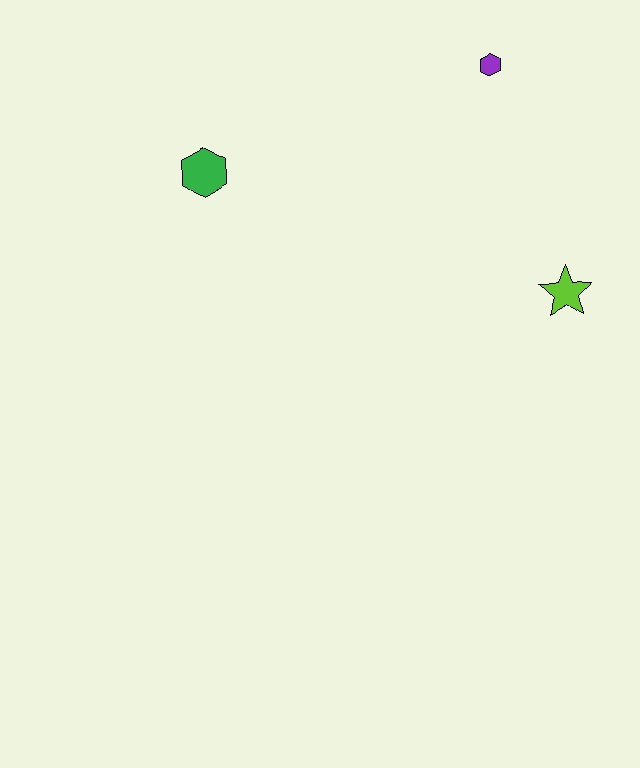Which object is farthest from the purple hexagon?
The green hexagon is farthest from the purple hexagon.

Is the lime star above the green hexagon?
No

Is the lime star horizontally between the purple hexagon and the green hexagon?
No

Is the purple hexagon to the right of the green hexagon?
Yes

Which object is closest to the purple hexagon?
The lime star is closest to the purple hexagon.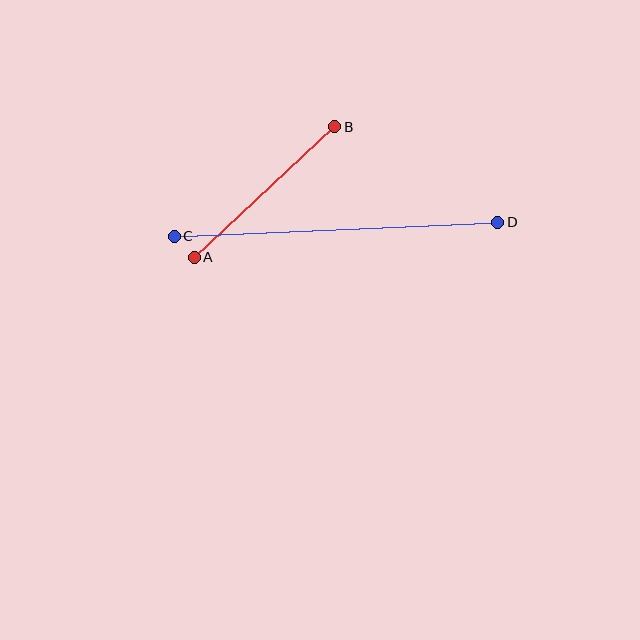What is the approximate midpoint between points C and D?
The midpoint is at approximately (336, 229) pixels.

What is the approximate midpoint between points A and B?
The midpoint is at approximately (265, 192) pixels.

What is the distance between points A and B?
The distance is approximately 192 pixels.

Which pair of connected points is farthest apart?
Points C and D are farthest apart.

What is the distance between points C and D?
The distance is approximately 324 pixels.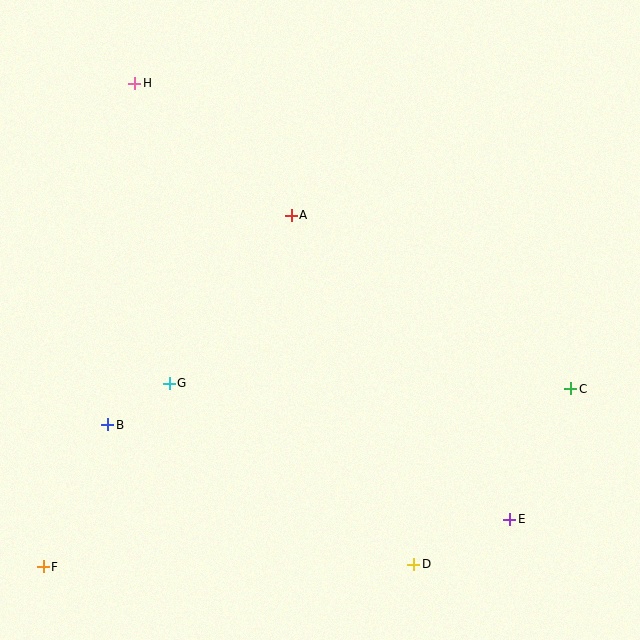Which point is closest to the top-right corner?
Point C is closest to the top-right corner.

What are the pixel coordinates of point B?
Point B is at (108, 425).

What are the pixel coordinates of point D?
Point D is at (413, 564).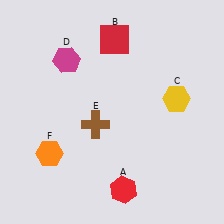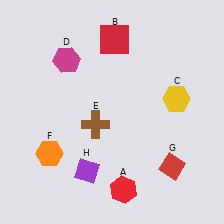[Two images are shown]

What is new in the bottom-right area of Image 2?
A red diamond (G) was added in the bottom-right area of Image 2.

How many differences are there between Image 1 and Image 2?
There are 2 differences between the two images.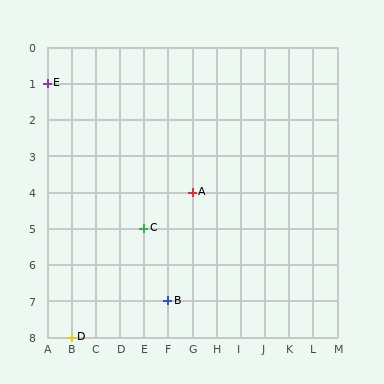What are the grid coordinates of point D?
Point D is at grid coordinates (B, 8).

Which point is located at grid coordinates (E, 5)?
Point C is at (E, 5).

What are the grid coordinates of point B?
Point B is at grid coordinates (F, 7).